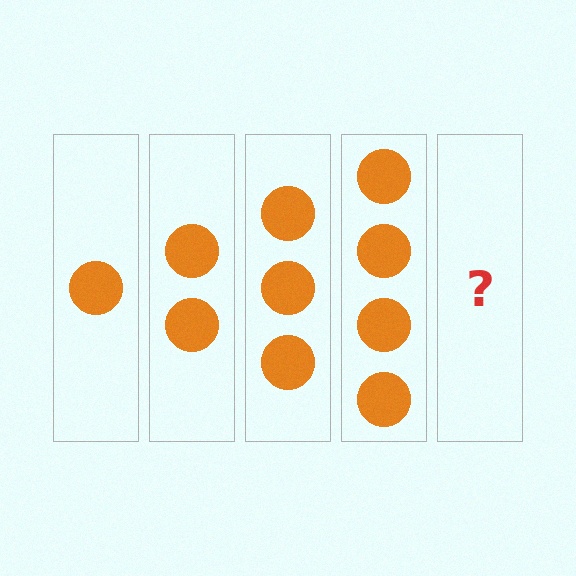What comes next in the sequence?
The next element should be 5 circles.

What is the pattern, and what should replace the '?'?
The pattern is that each step adds one more circle. The '?' should be 5 circles.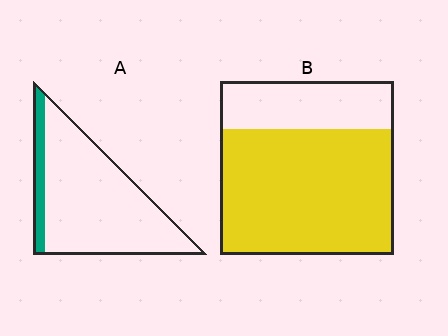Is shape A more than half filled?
No.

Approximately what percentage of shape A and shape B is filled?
A is approximately 15% and B is approximately 70%.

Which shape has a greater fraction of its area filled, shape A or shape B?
Shape B.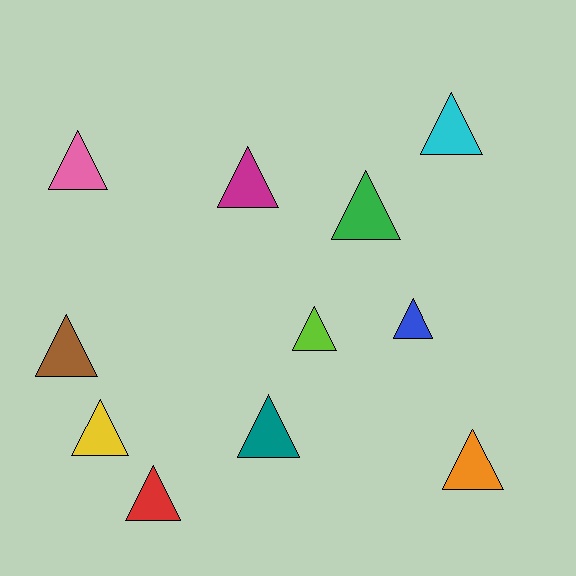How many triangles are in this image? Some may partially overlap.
There are 11 triangles.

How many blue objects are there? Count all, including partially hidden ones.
There is 1 blue object.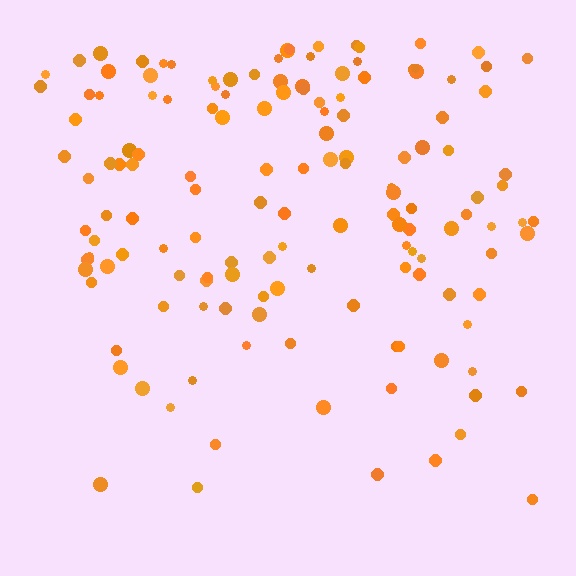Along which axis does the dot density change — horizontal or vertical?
Vertical.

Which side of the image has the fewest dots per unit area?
The bottom.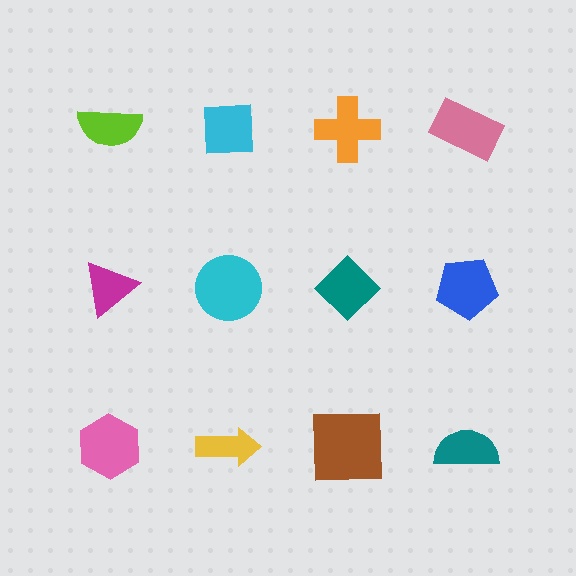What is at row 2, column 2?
A cyan circle.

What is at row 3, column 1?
A pink hexagon.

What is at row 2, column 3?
A teal diamond.